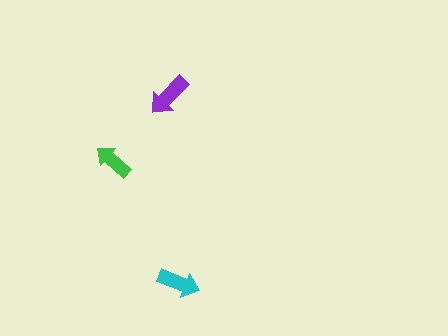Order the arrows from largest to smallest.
the purple one, the cyan one, the green one.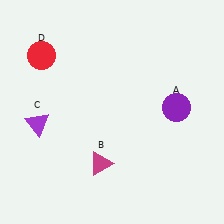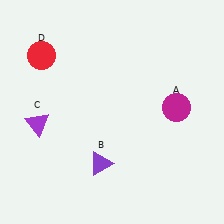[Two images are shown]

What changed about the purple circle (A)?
In Image 1, A is purple. In Image 2, it changed to magenta.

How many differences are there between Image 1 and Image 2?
There are 2 differences between the two images.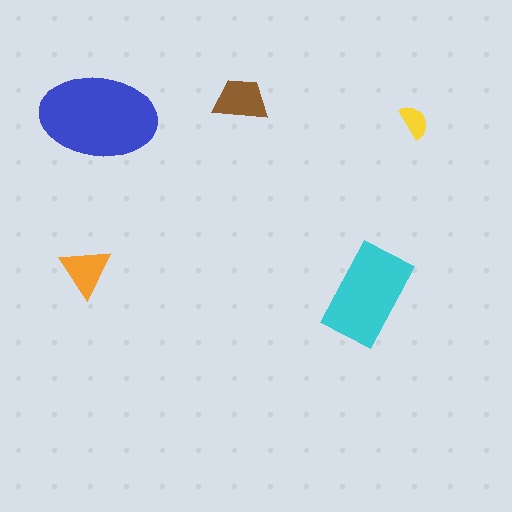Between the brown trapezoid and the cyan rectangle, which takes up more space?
The cyan rectangle.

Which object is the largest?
The blue ellipse.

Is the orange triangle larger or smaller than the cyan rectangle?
Smaller.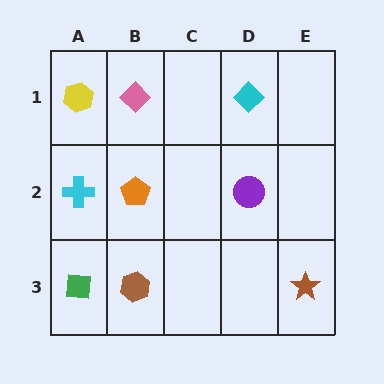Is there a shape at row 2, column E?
No, that cell is empty.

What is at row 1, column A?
A yellow hexagon.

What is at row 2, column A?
A cyan cross.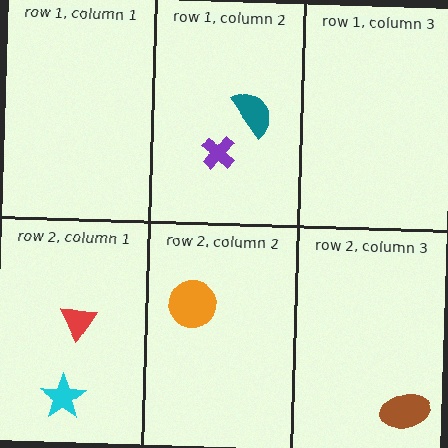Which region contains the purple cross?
The row 1, column 2 region.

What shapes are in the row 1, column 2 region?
The purple cross, the teal semicircle.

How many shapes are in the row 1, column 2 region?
2.